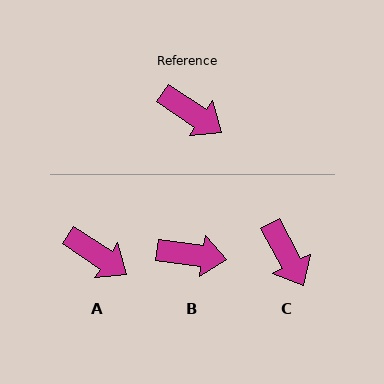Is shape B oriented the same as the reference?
No, it is off by about 26 degrees.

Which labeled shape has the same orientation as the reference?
A.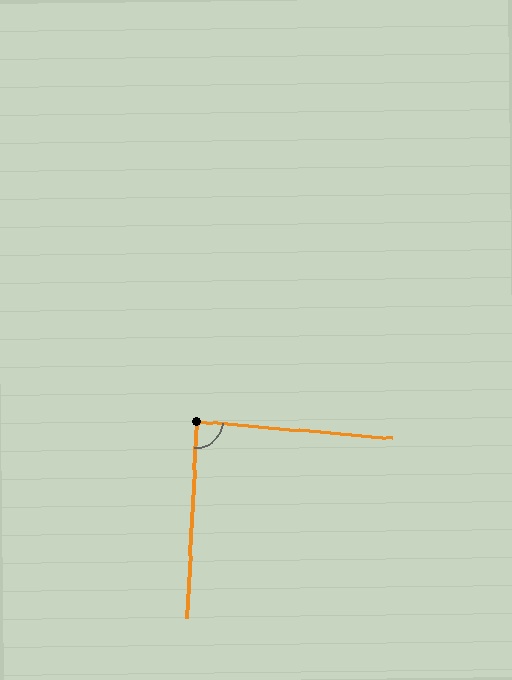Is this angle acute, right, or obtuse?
It is approximately a right angle.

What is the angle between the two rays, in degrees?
Approximately 88 degrees.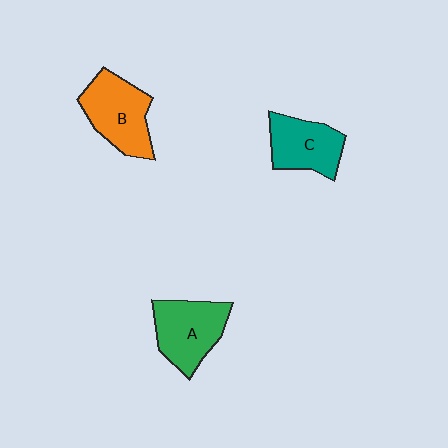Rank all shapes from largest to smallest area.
From largest to smallest: B (orange), A (green), C (teal).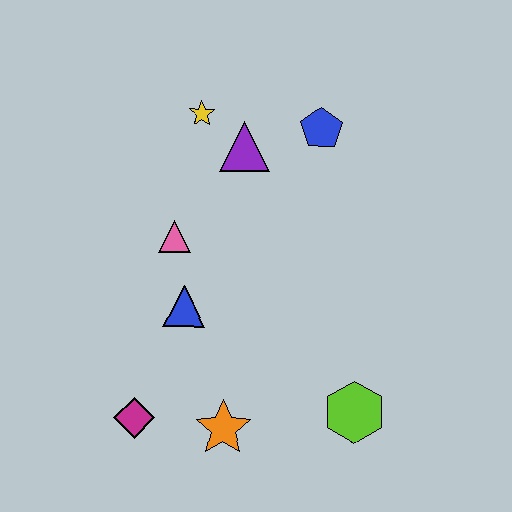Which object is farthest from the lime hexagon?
The yellow star is farthest from the lime hexagon.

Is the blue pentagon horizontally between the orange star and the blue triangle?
No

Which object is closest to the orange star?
The magenta diamond is closest to the orange star.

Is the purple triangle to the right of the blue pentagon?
No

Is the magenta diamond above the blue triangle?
No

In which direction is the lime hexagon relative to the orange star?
The lime hexagon is to the right of the orange star.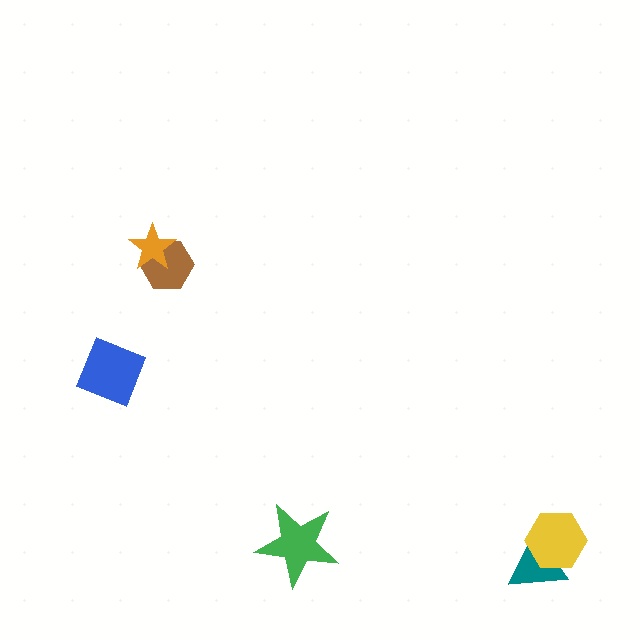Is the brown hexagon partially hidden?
Yes, it is partially covered by another shape.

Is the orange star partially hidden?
No, no other shape covers it.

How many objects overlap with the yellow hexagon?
1 object overlaps with the yellow hexagon.